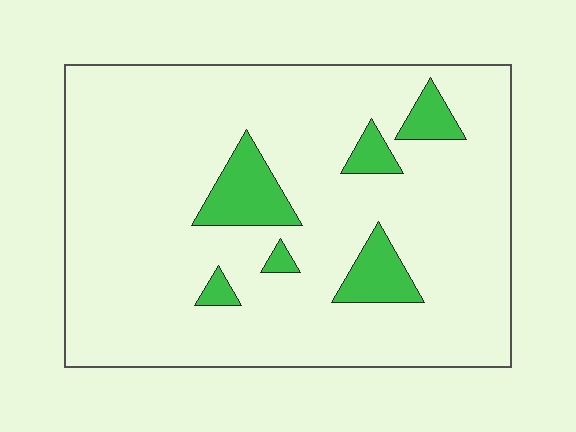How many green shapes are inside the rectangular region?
6.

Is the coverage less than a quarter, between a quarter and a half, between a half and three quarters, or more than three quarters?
Less than a quarter.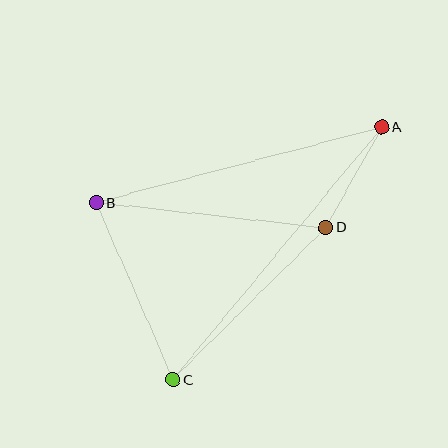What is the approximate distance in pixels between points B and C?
The distance between B and C is approximately 193 pixels.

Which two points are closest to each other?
Points A and D are closest to each other.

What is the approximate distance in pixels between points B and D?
The distance between B and D is approximately 231 pixels.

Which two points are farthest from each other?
Points A and C are farthest from each other.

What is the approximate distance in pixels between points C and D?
The distance between C and D is approximately 215 pixels.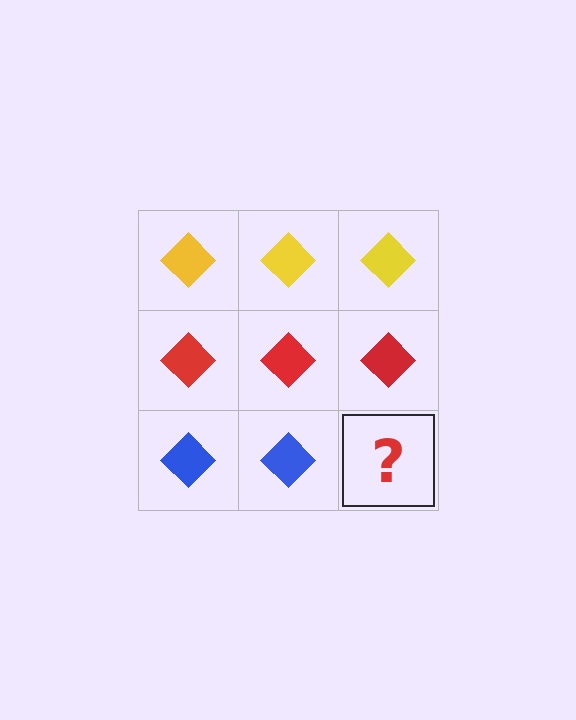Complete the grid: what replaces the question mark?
The question mark should be replaced with a blue diamond.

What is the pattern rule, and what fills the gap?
The rule is that each row has a consistent color. The gap should be filled with a blue diamond.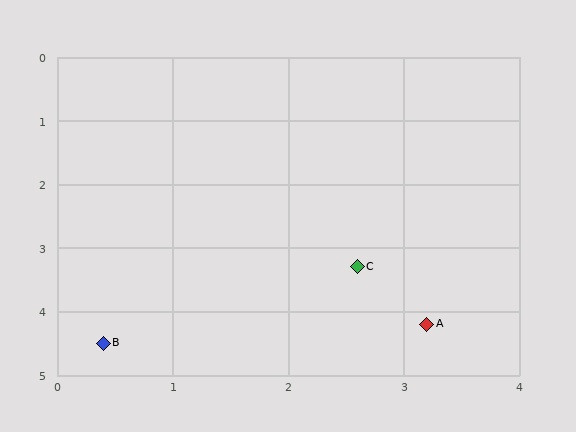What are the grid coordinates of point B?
Point B is at approximately (0.4, 4.5).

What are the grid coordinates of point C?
Point C is at approximately (2.6, 3.3).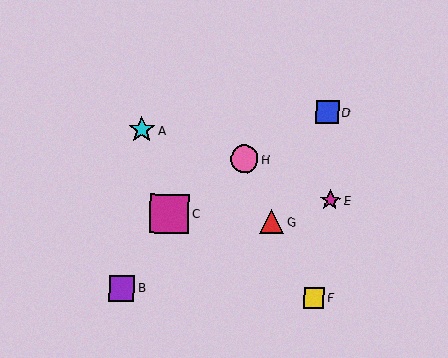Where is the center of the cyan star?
The center of the cyan star is at (142, 130).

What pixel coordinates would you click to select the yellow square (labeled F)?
Click at (314, 298) to select the yellow square F.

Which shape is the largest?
The magenta square (labeled C) is the largest.